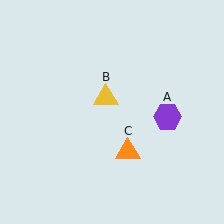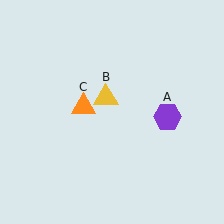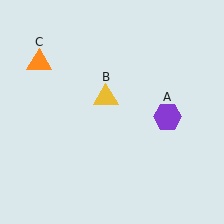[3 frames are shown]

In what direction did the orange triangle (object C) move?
The orange triangle (object C) moved up and to the left.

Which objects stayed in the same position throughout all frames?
Purple hexagon (object A) and yellow triangle (object B) remained stationary.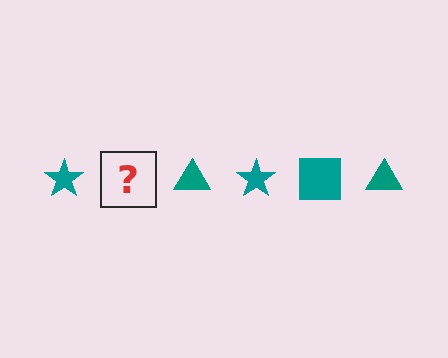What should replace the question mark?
The question mark should be replaced with a teal square.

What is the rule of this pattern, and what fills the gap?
The rule is that the pattern cycles through star, square, triangle shapes in teal. The gap should be filled with a teal square.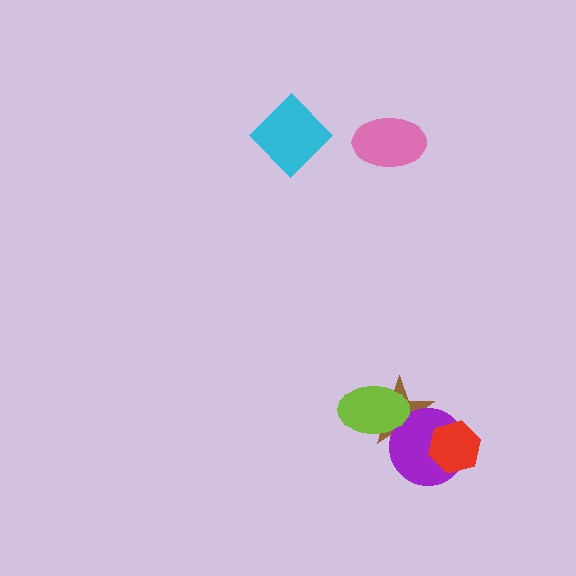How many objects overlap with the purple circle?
3 objects overlap with the purple circle.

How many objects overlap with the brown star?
2 objects overlap with the brown star.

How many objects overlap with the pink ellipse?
0 objects overlap with the pink ellipse.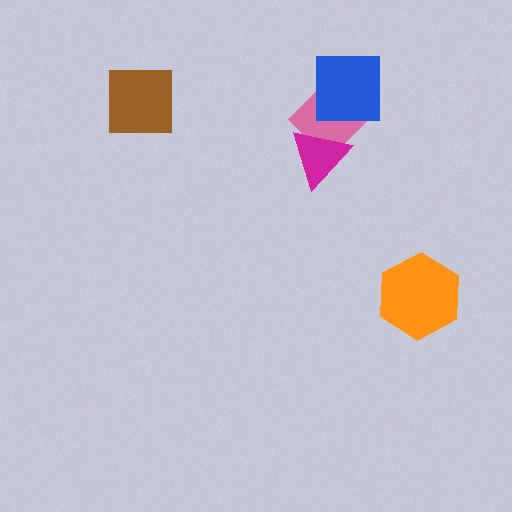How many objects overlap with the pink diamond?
2 objects overlap with the pink diamond.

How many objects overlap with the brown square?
0 objects overlap with the brown square.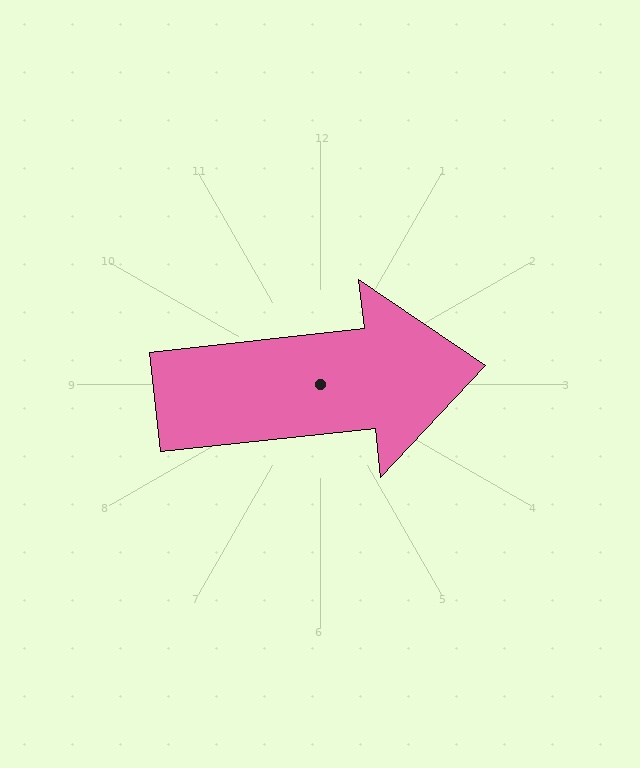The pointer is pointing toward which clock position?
Roughly 3 o'clock.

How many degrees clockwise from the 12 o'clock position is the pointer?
Approximately 84 degrees.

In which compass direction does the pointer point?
East.